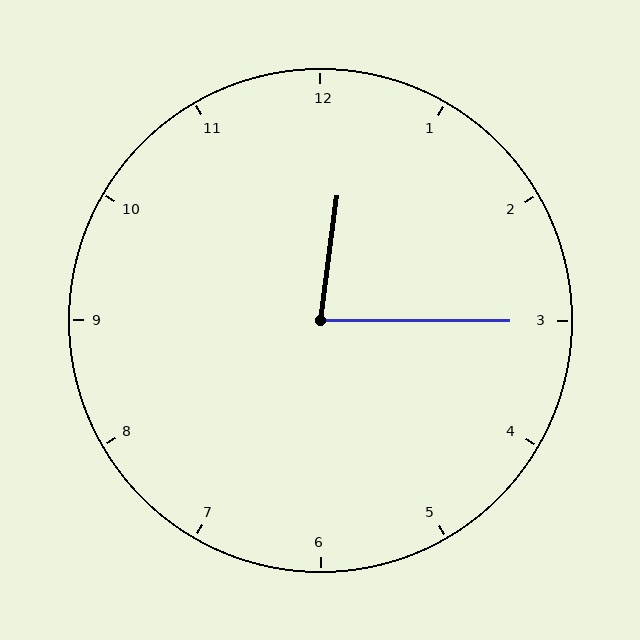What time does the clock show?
12:15.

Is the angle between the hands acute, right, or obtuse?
It is acute.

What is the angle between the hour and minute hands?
Approximately 82 degrees.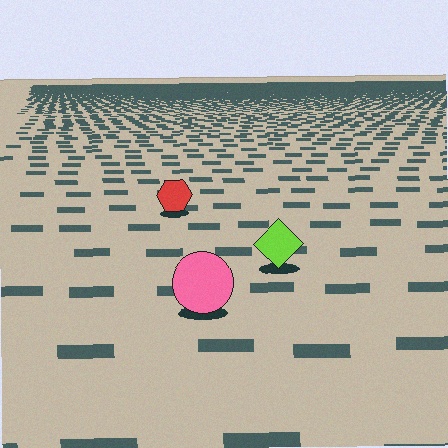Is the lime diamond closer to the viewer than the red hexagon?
Yes. The lime diamond is closer — you can tell from the texture gradient: the ground texture is coarser near it.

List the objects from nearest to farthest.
From nearest to farthest: the pink circle, the lime diamond, the red hexagon.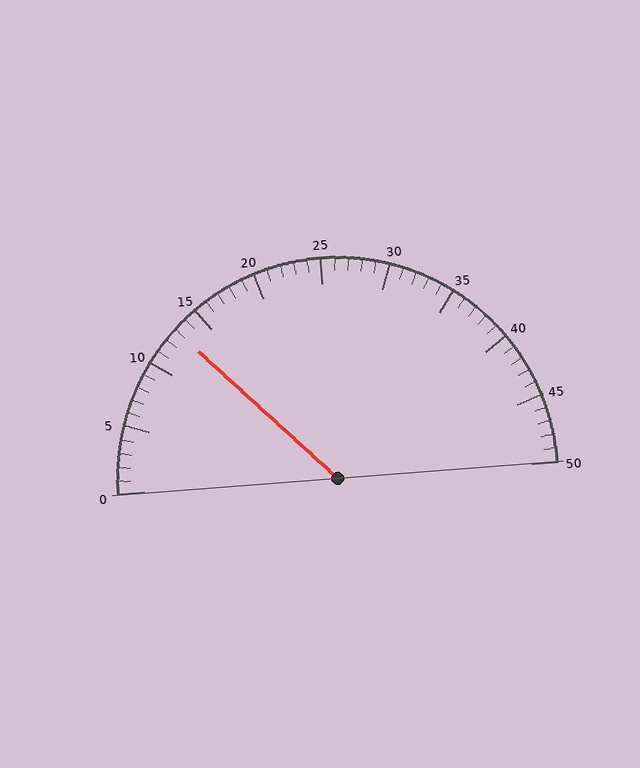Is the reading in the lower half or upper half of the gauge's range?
The reading is in the lower half of the range (0 to 50).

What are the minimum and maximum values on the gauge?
The gauge ranges from 0 to 50.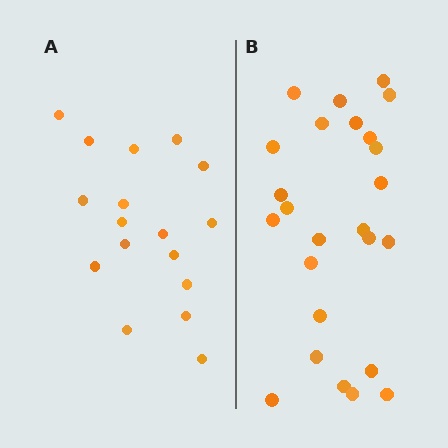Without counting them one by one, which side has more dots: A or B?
Region B (the right region) has more dots.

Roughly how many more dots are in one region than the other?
Region B has roughly 8 or so more dots than region A.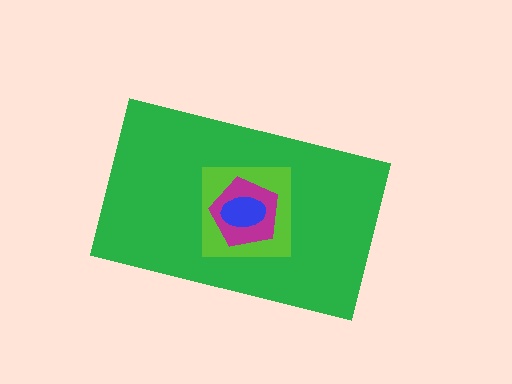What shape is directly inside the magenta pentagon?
The blue ellipse.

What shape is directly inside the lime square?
The magenta pentagon.